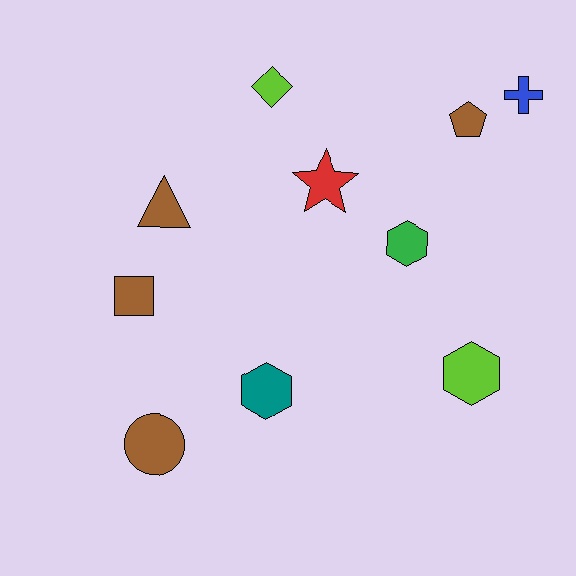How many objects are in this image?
There are 10 objects.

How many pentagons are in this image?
There is 1 pentagon.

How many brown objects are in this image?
There are 4 brown objects.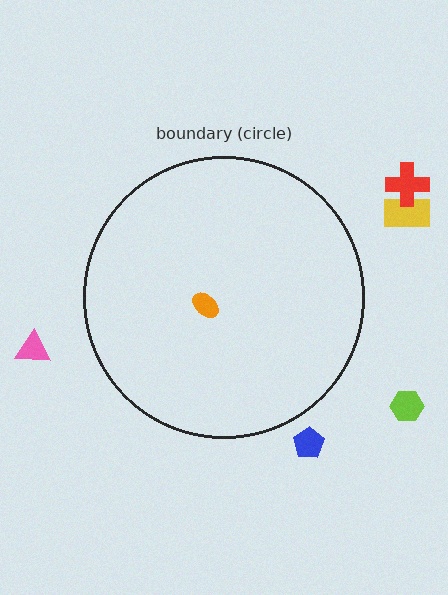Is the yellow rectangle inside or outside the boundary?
Outside.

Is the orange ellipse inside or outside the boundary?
Inside.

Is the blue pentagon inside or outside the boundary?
Outside.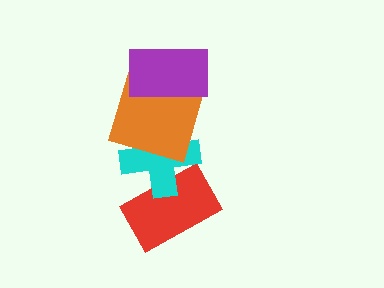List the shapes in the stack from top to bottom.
From top to bottom: the purple rectangle, the orange square, the cyan cross, the red rectangle.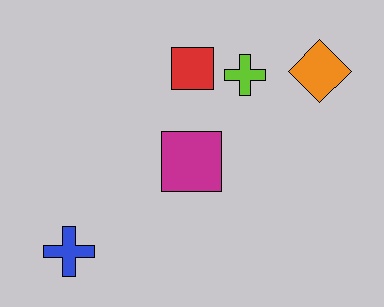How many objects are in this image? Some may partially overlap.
There are 5 objects.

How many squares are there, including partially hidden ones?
There are 2 squares.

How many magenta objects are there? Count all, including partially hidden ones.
There is 1 magenta object.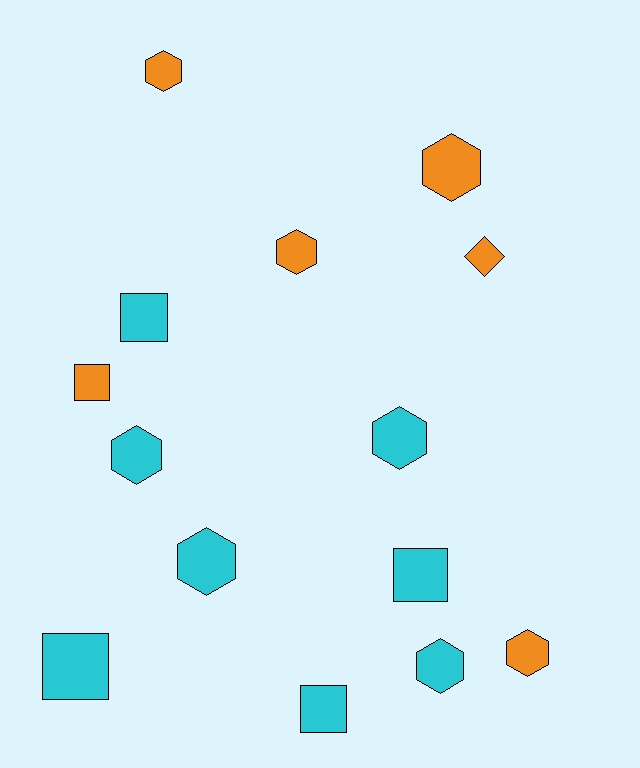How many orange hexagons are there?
There are 4 orange hexagons.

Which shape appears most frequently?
Hexagon, with 8 objects.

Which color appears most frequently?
Cyan, with 8 objects.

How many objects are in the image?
There are 14 objects.